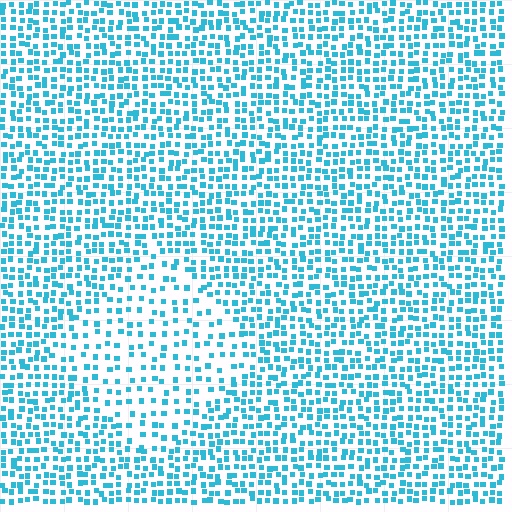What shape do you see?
I see a diamond.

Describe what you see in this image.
The image contains small cyan elements arranged at two different densities. A diamond-shaped region is visible where the elements are less densely packed than the surrounding area.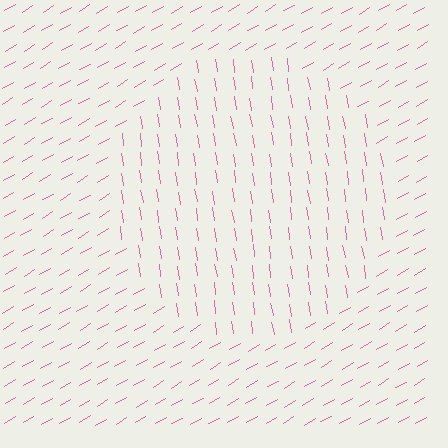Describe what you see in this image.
The image is filled with small pink line segments. A circle region in the image has lines oriented differently from the surrounding lines, creating a visible texture boundary.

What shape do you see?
I see a circle.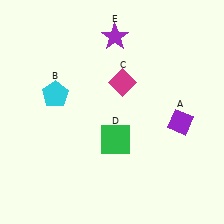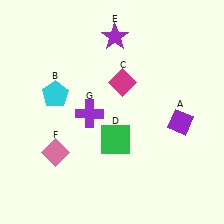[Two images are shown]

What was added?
A pink diamond (F), a purple cross (G) were added in Image 2.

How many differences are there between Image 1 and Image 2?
There are 2 differences between the two images.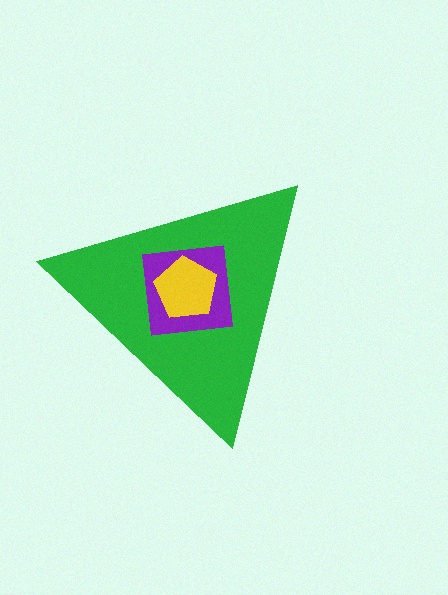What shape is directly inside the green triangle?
The purple square.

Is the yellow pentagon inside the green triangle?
Yes.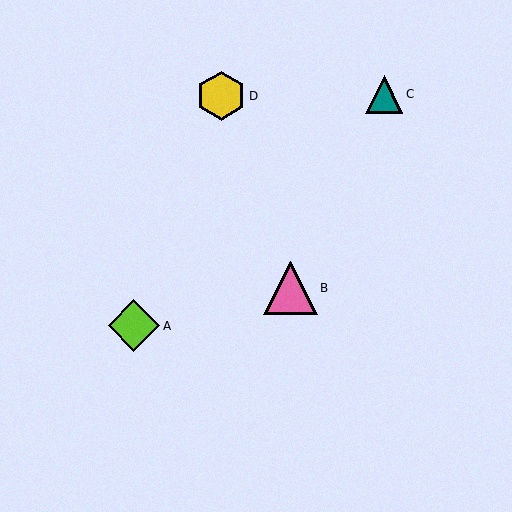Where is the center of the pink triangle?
The center of the pink triangle is at (290, 288).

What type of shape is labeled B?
Shape B is a pink triangle.